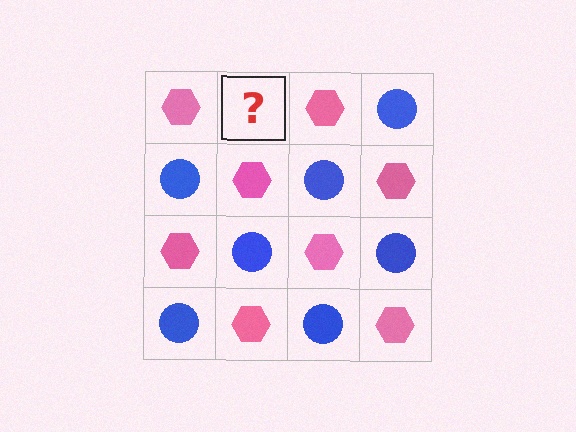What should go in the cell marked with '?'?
The missing cell should contain a blue circle.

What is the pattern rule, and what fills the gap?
The rule is that it alternates pink hexagon and blue circle in a checkerboard pattern. The gap should be filled with a blue circle.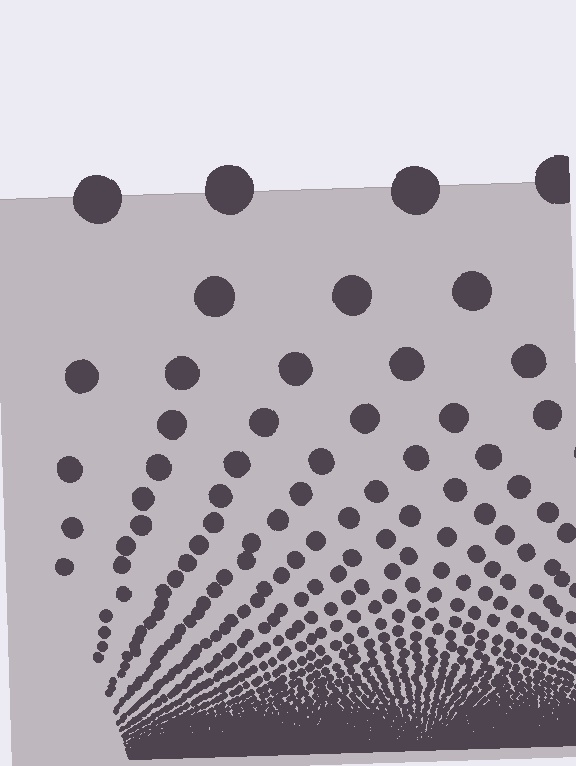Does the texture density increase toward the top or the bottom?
Density increases toward the bottom.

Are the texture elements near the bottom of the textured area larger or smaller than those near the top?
Smaller. The gradient is inverted — elements near the bottom are smaller and denser.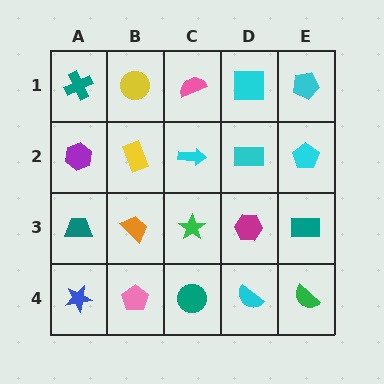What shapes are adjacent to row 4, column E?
A teal rectangle (row 3, column E), a cyan semicircle (row 4, column D).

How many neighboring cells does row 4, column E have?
2.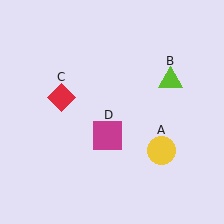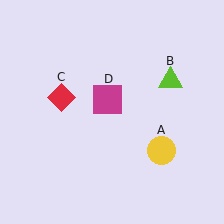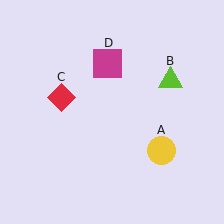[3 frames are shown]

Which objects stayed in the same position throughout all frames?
Yellow circle (object A) and lime triangle (object B) and red diamond (object C) remained stationary.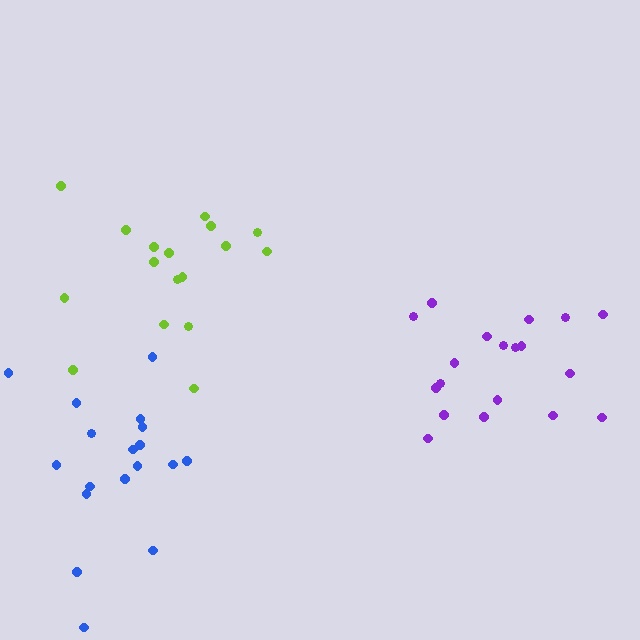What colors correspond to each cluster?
The clusters are colored: lime, purple, blue.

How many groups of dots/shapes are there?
There are 3 groups.